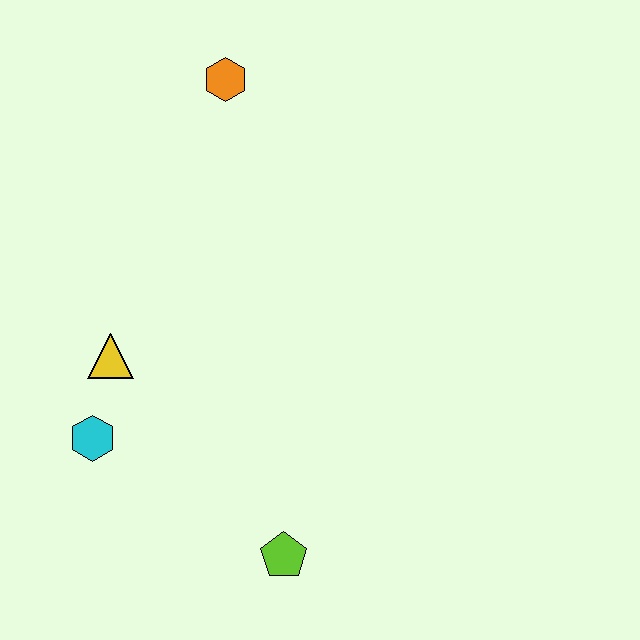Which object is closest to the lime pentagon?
The cyan hexagon is closest to the lime pentagon.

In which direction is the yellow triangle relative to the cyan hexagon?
The yellow triangle is above the cyan hexagon.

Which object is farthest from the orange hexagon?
The lime pentagon is farthest from the orange hexagon.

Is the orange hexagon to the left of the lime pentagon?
Yes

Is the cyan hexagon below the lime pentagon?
No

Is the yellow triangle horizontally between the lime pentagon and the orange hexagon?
No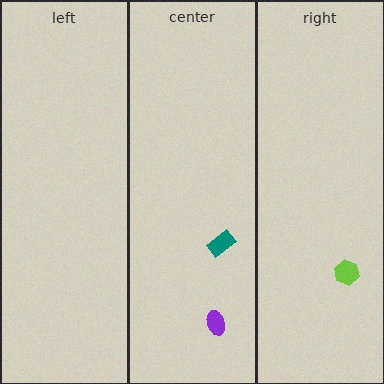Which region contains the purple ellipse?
The center region.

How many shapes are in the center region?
2.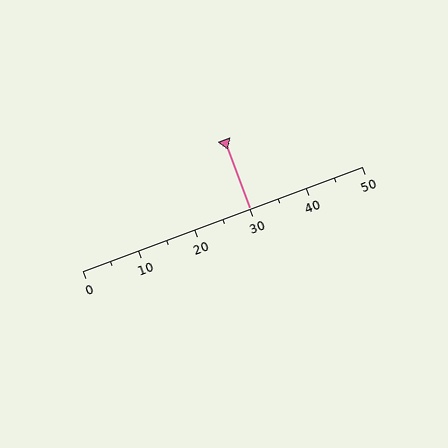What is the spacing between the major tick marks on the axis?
The major ticks are spaced 10 apart.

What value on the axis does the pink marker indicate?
The marker indicates approximately 30.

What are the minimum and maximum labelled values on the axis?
The axis runs from 0 to 50.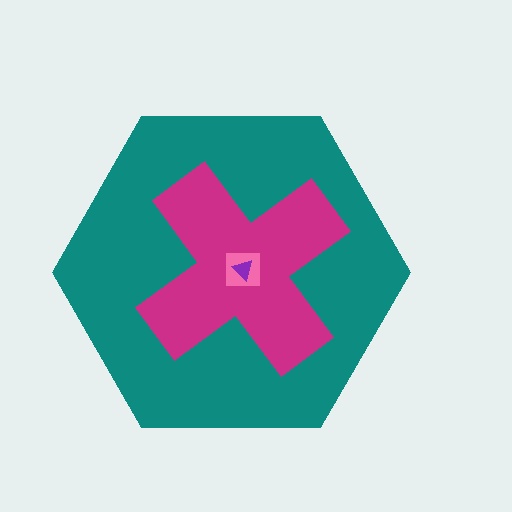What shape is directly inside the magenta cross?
The pink square.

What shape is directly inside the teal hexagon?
The magenta cross.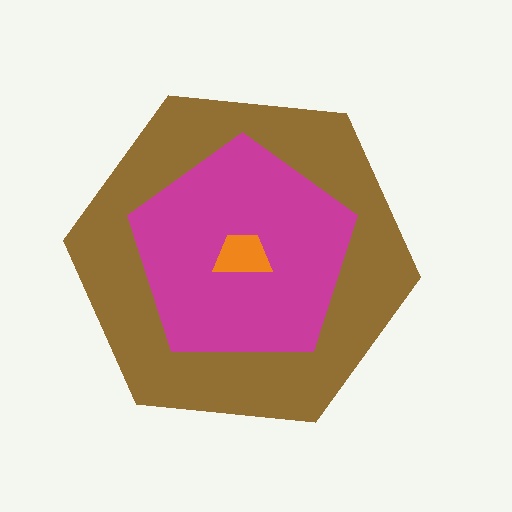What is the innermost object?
The orange trapezoid.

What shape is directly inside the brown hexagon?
The magenta pentagon.